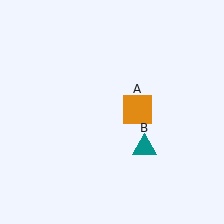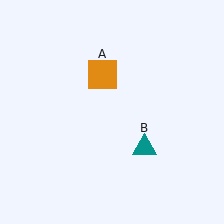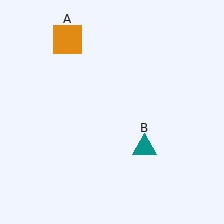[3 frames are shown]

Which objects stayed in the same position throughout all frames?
Teal triangle (object B) remained stationary.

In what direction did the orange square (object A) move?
The orange square (object A) moved up and to the left.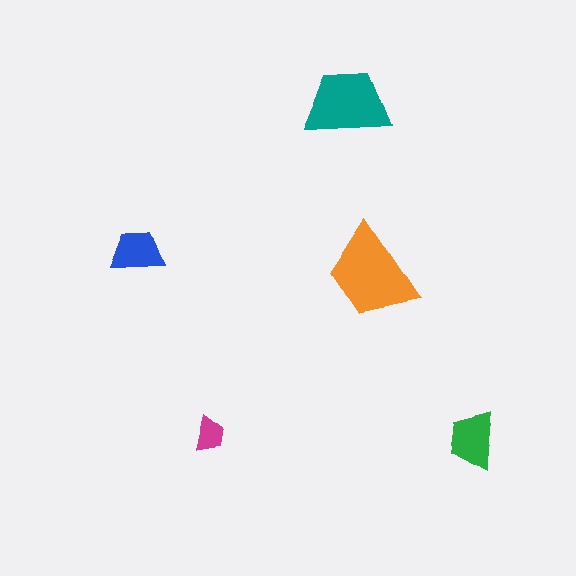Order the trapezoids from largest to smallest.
the orange one, the teal one, the green one, the blue one, the magenta one.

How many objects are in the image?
There are 5 objects in the image.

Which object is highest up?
The teal trapezoid is topmost.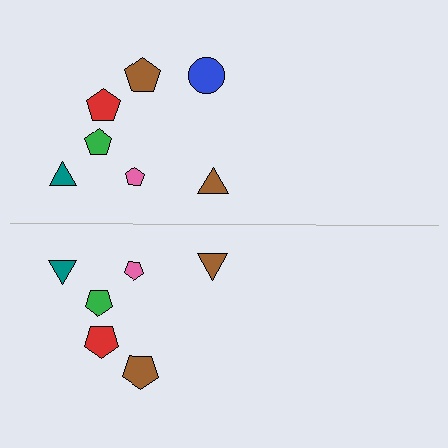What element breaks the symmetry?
A blue circle is missing from the bottom side.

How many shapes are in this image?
There are 13 shapes in this image.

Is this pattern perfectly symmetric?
No, the pattern is not perfectly symmetric. A blue circle is missing from the bottom side.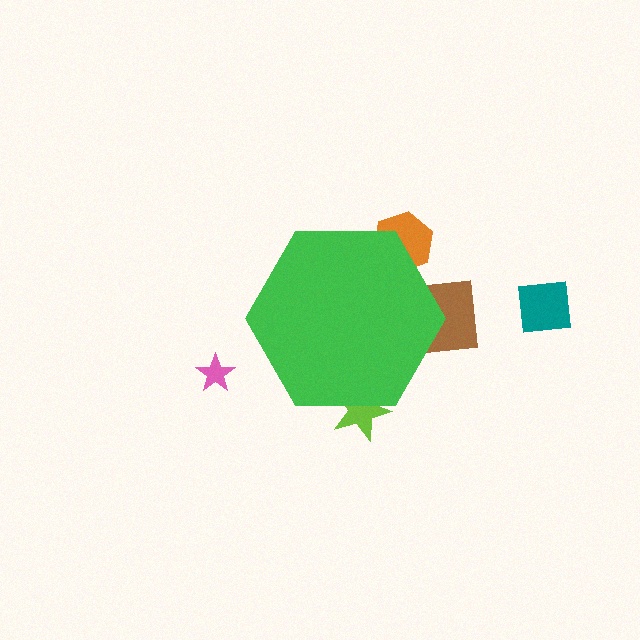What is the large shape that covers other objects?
A green hexagon.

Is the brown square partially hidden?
Yes, the brown square is partially hidden behind the green hexagon.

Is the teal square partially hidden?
No, the teal square is fully visible.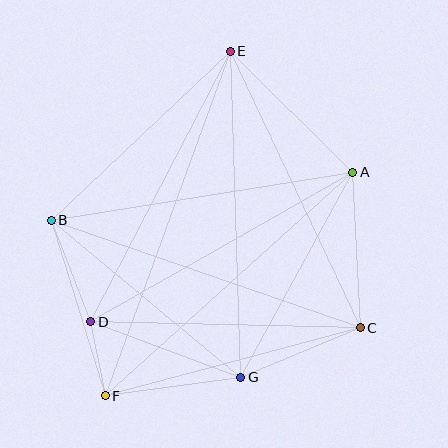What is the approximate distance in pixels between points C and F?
The distance between C and F is approximately 264 pixels.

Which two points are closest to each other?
Points D and F are closest to each other.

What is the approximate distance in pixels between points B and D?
The distance between B and D is approximately 109 pixels.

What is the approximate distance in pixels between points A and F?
The distance between A and F is approximately 333 pixels.